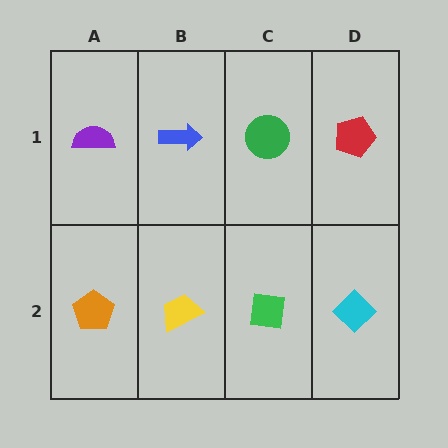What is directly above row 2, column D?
A red pentagon.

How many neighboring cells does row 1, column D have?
2.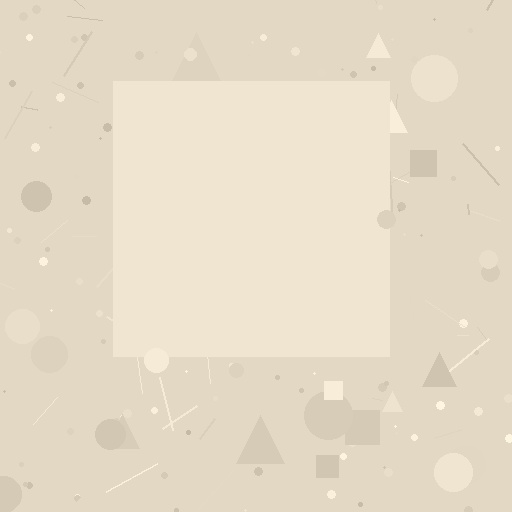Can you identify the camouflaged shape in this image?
The camouflaged shape is a square.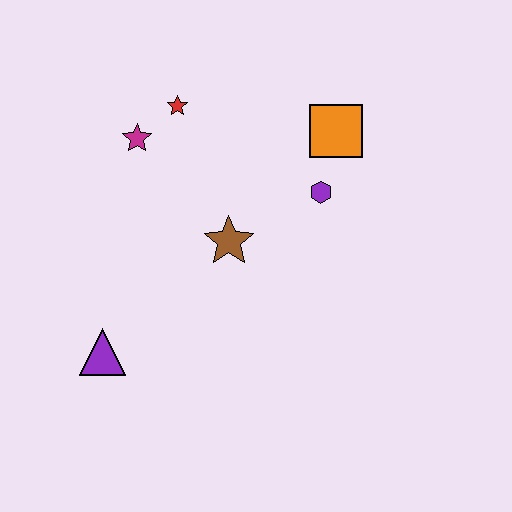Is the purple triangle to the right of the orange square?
No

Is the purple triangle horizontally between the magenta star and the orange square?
No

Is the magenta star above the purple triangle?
Yes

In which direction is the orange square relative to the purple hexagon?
The orange square is above the purple hexagon.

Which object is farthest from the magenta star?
The purple triangle is farthest from the magenta star.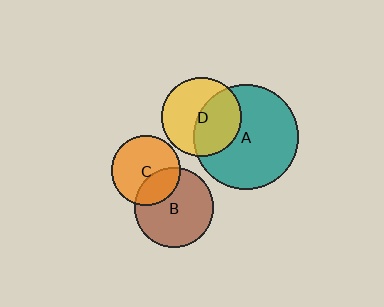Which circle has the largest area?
Circle A (teal).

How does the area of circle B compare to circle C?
Approximately 1.3 times.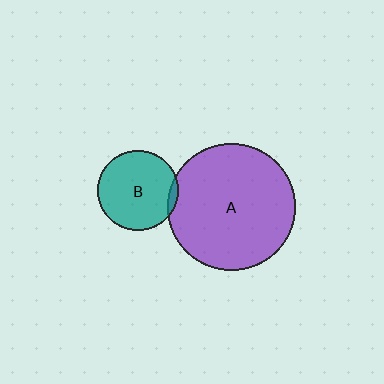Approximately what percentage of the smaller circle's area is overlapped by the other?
Approximately 5%.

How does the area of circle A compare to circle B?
Approximately 2.5 times.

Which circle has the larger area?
Circle A (purple).